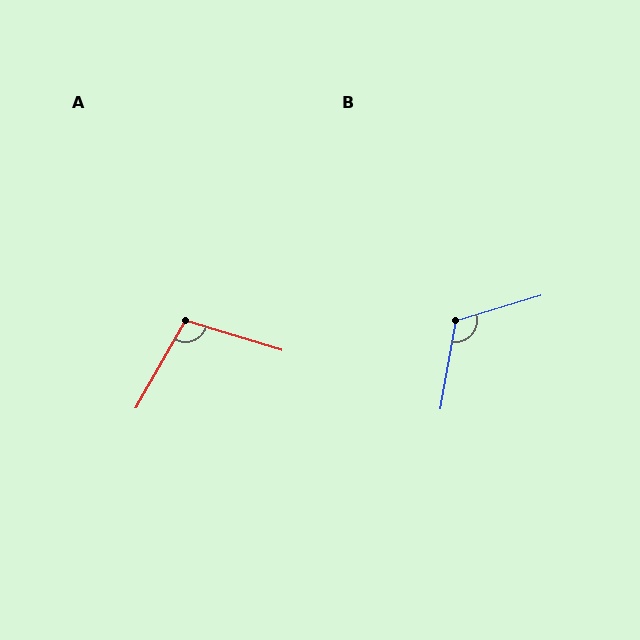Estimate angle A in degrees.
Approximately 103 degrees.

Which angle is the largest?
B, at approximately 116 degrees.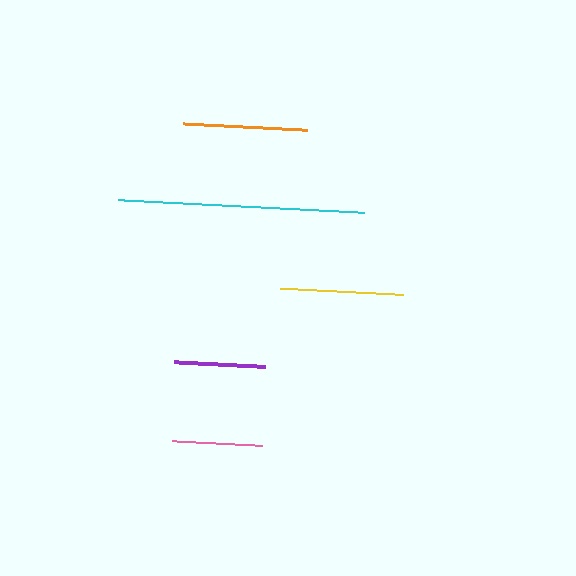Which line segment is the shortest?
The pink line is the shortest at approximately 91 pixels.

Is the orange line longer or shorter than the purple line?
The orange line is longer than the purple line.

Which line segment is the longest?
The cyan line is the longest at approximately 246 pixels.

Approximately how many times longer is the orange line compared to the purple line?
The orange line is approximately 1.4 times the length of the purple line.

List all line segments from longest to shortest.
From longest to shortest: cyan, orange, yellow, purple, pink.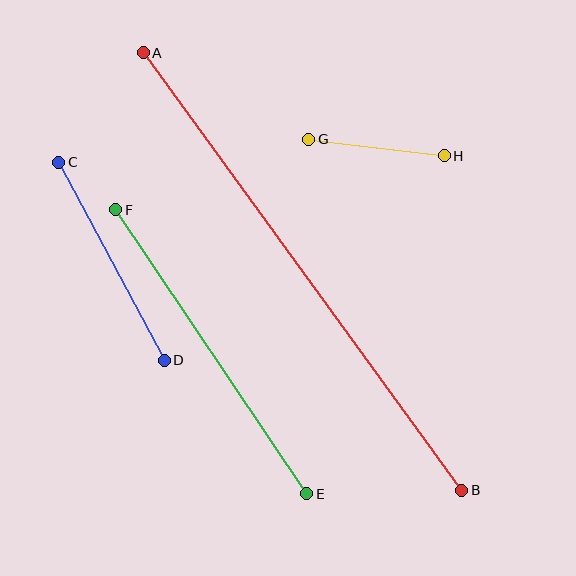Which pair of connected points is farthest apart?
Points A and B are farthest apart.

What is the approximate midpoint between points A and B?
The midpoint is at approximately (302, 272) pixels.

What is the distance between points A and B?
The distance is approximately 541 pixels.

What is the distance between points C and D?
The distance is approximately 224 pixels.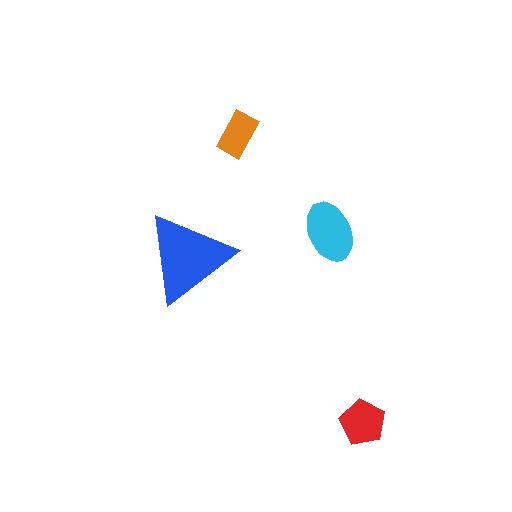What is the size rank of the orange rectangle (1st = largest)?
4th.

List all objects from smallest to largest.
The orange rectangle, the red pentagon, the cyan ellipse, the blue triangle.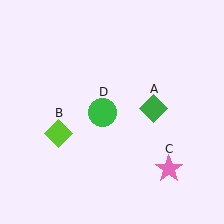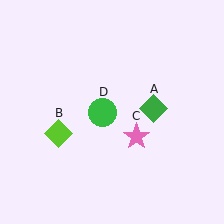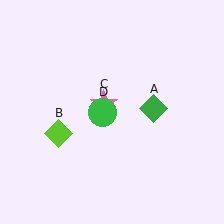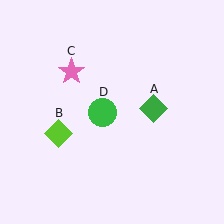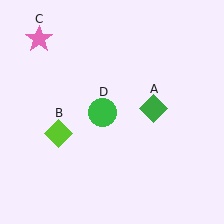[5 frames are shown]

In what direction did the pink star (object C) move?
The pink star (object C) moved up and to the left.